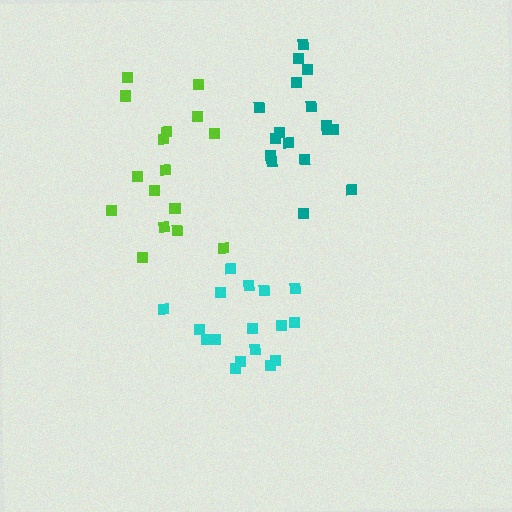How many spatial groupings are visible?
There are 3 spatial groupings.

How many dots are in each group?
Group 1: 17 dots, Group 2: 17 dots, Group 3: 17 dots (51 total).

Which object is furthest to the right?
The teal cluster is rightmost.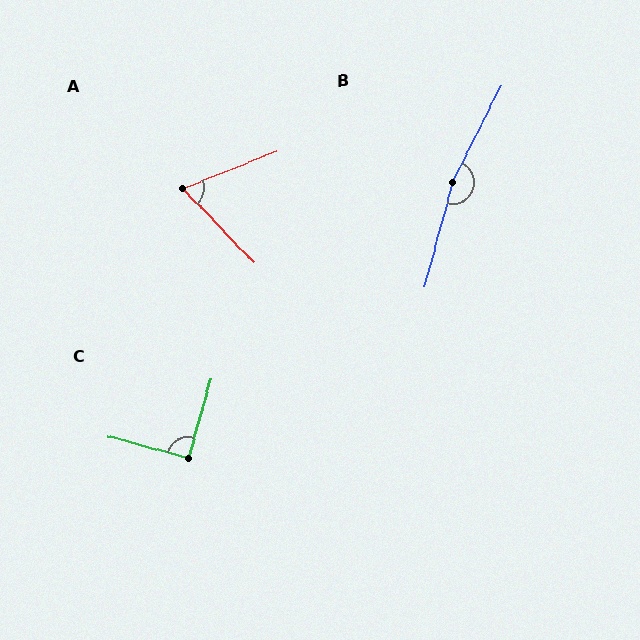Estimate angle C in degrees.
Approximately 91 degrees.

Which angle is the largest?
B, at approximately 168 degrees.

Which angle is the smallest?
A, at approximately 67 degrees.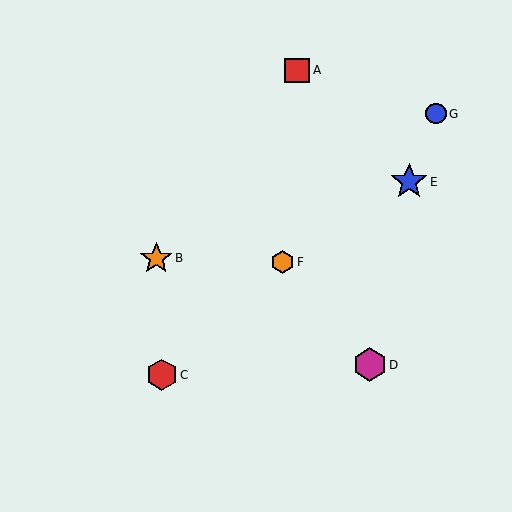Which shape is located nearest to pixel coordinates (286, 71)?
The red square (labeled A) at (297, 70) is nearest to that location.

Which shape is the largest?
The blue star (labeled E) is the largest.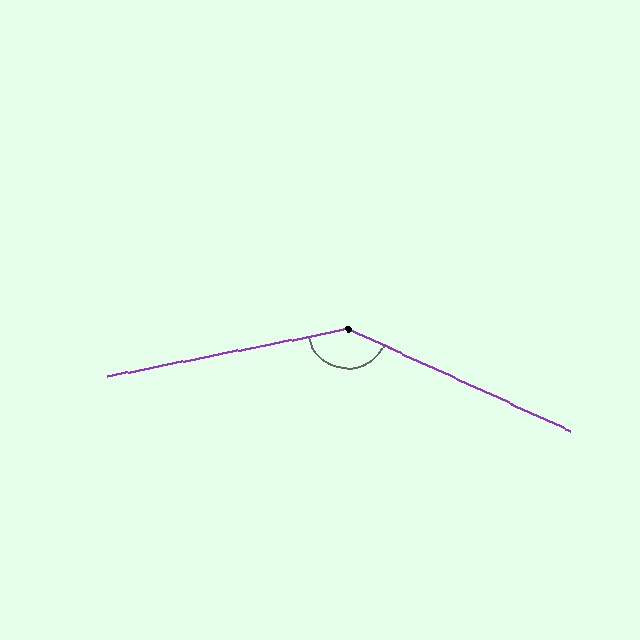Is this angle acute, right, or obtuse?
It is obtuse.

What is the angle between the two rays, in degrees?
Approximately 144 degrees.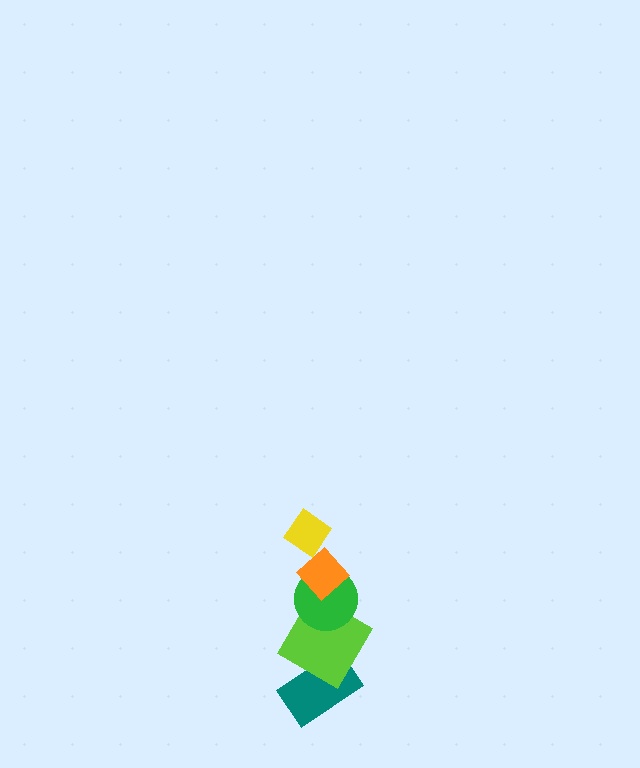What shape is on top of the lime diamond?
The green circle is on top of the lime diamond.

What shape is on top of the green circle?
The orange diamond is on top of the green circle.